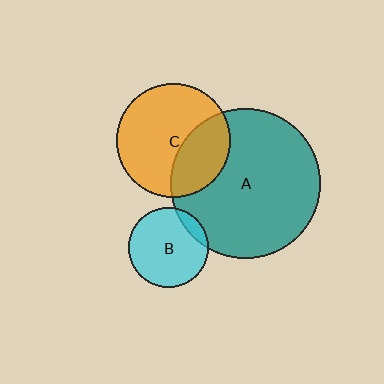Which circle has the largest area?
Circle A (teal).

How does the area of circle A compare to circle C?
Approximately 1.7 times.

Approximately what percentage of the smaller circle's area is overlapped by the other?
Approximately 10%.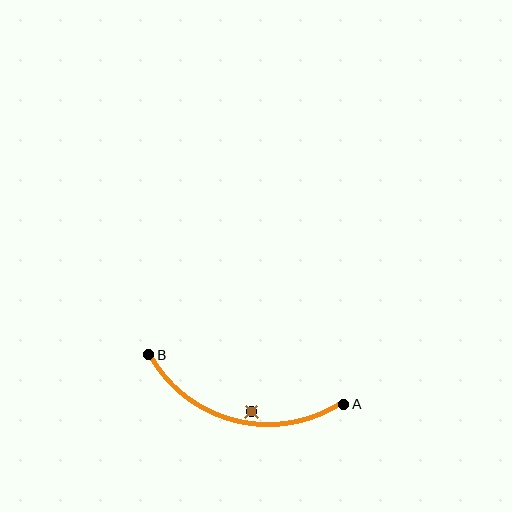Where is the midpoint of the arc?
The arc midpoint is the point on the curve farthest from the straight line joining A and B. It sits below that line.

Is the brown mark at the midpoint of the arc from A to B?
No — the brown mark does not lie on the arc at all. It sits slightly inside the curve.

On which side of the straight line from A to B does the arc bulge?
The arc bulges below the straight line connecting A and B.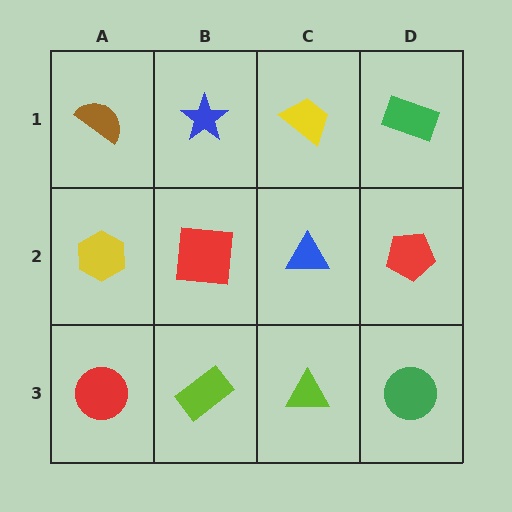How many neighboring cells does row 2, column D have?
3.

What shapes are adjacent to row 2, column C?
A yellow trapezoid (row 1, column C), a lime triangle (row 3, column C), a red square (row 2, column B), a red pentagon (row 2, column D).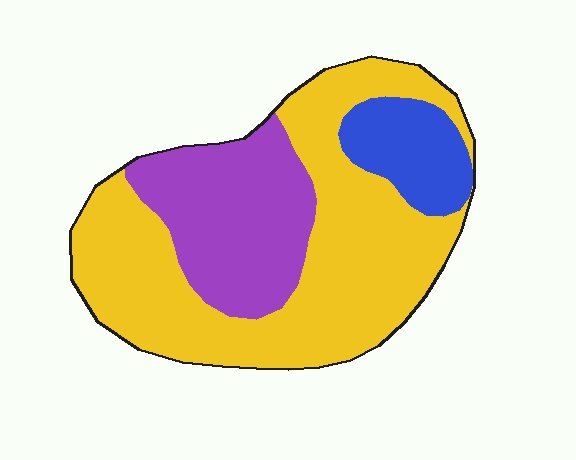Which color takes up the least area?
Blue, at roughly 10%.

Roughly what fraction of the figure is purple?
Purple covers roughly 30% of the figure.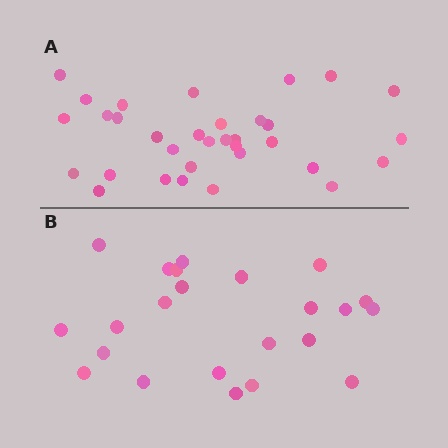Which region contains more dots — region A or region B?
Region A (the top region) has more dots.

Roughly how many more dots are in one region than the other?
Region A has roughly 10 or so more dots than region B.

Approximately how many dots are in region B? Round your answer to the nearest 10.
About 20 dots. (The exact count is 23, which rounds to 20.)